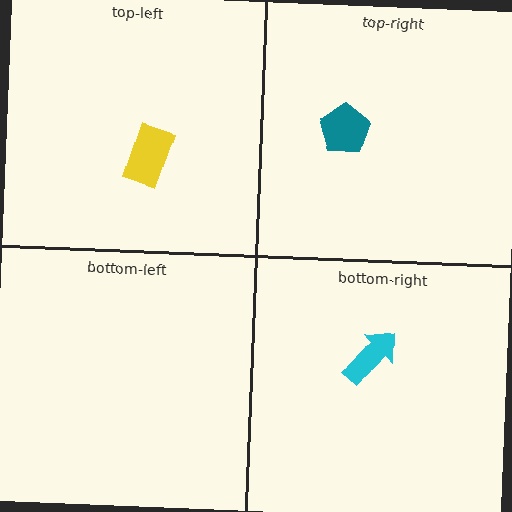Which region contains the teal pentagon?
The top-right region.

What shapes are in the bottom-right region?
The cyan arrow.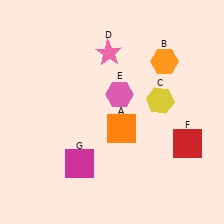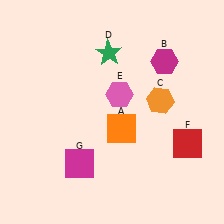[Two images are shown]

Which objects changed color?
B changed from orange to magenta. C changed from yellow to orange. D changed from pink to green.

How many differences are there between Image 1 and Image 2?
There are 3 differences between the two images.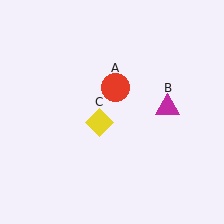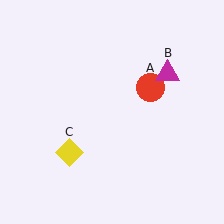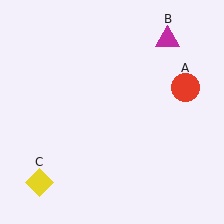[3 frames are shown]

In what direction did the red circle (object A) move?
The red circle (object A) moved right.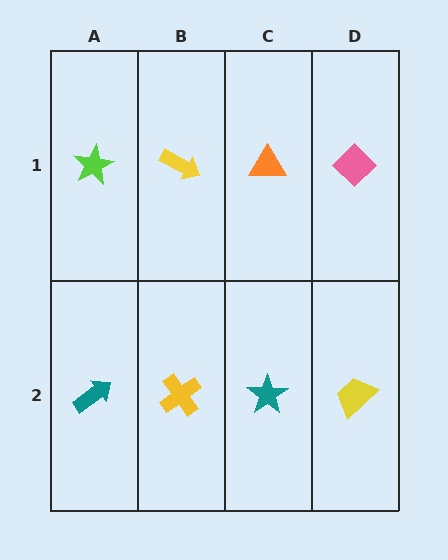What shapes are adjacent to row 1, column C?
A teal star (row 2, column C), a yellow arrow (row 1, column B), a pink diamond (row 1, column D).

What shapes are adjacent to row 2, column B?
A yellow arrow (row 1, column B), a teal arrow (row 2, column A), a teal star (row 2, column C).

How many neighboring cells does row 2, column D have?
2.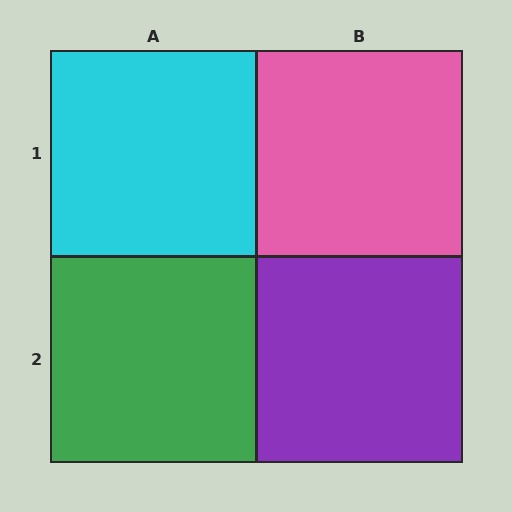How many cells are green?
1 cell is green.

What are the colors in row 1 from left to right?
Cyan, pink.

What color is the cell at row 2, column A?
Green.